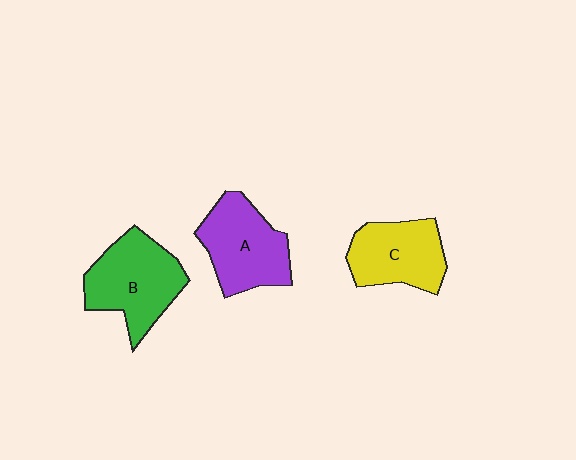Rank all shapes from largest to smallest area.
From largest to smallest: B (green), A (purple), C (yellow).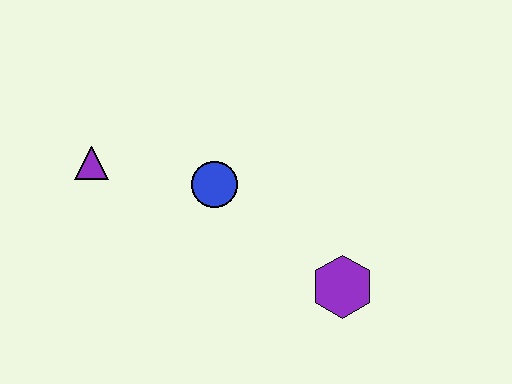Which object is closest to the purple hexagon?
The blue circle is closest to the purple hexagon.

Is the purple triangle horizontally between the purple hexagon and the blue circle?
No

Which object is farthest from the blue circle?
The purple hexagon is farthest from the blue circle.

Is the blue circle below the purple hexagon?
No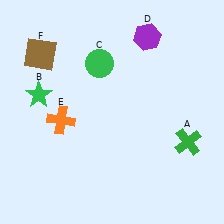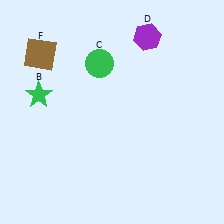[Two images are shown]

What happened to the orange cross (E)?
The orange cross (E) was removed in Image 2. It was in the bottom-left area of Image 1.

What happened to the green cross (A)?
The green cross (A) was removed in Image 2. It was in the bottom-right area of Image 1.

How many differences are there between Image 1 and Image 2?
There are 2 differences between the two images.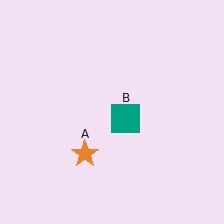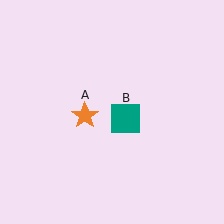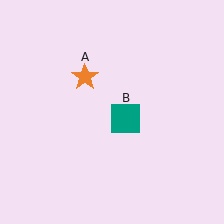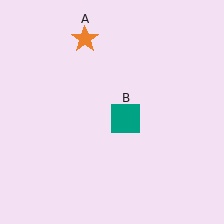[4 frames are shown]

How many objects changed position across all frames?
1 object changed position: orange star (object A).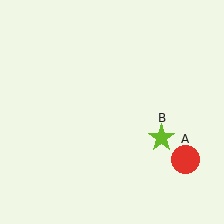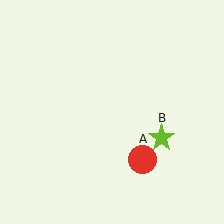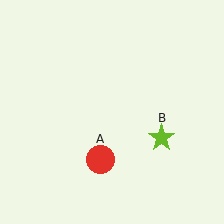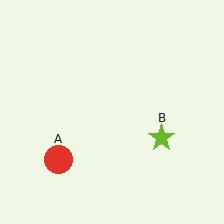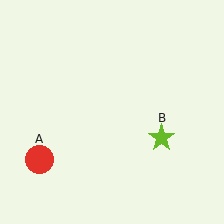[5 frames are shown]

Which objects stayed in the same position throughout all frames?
Lime star (object B) remained stationary.